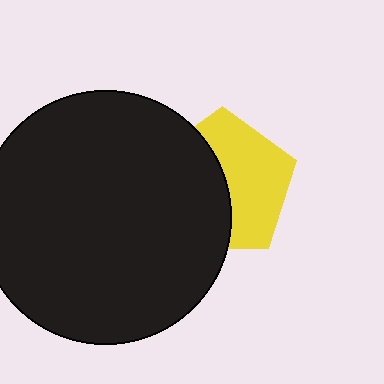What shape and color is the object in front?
The object in front is a black circle.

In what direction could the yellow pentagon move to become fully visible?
The yellow pentagon could move right. That would shift it out from behind the black circle entirely.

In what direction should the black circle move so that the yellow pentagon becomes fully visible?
The black circle should move left. That is the shortest direction to clear the overlap and leave the yellow pentagon fully visible.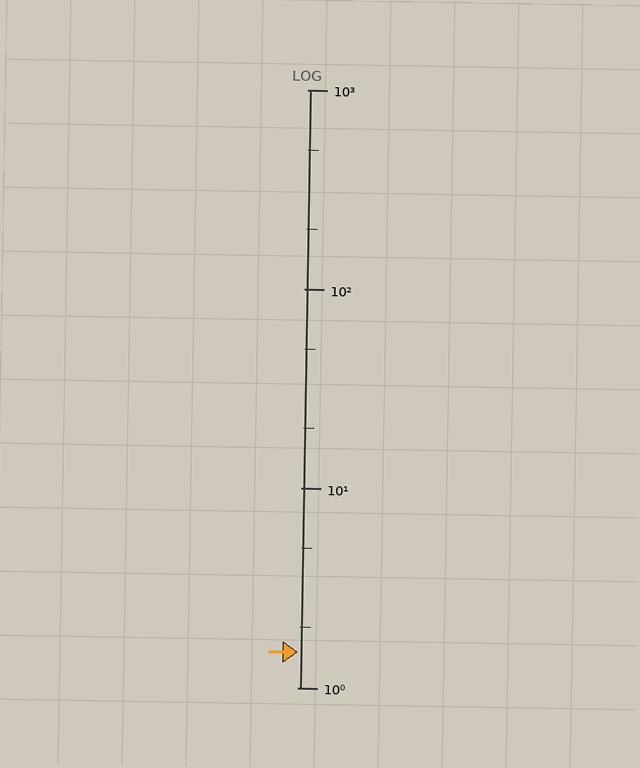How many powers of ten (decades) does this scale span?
The scale spans 3 decades, from 1 to 1000.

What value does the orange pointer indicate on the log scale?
The pointer indicates approximately 1.5.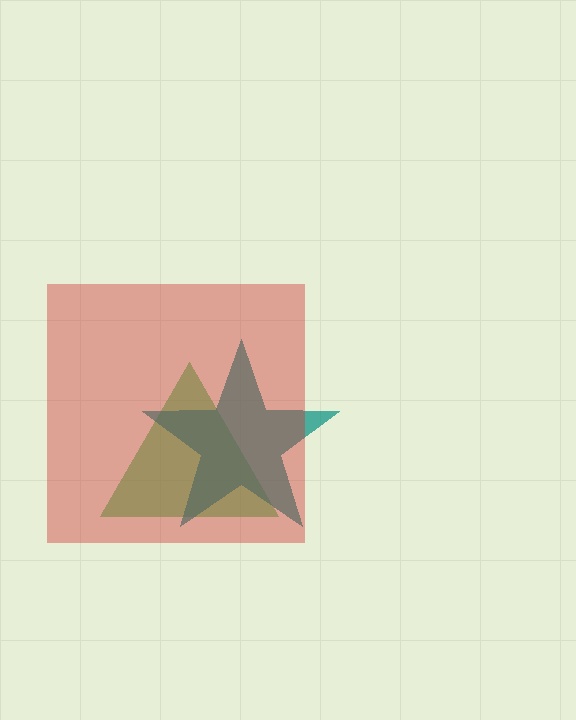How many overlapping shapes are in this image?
There are 3 overlapping shapes in the image.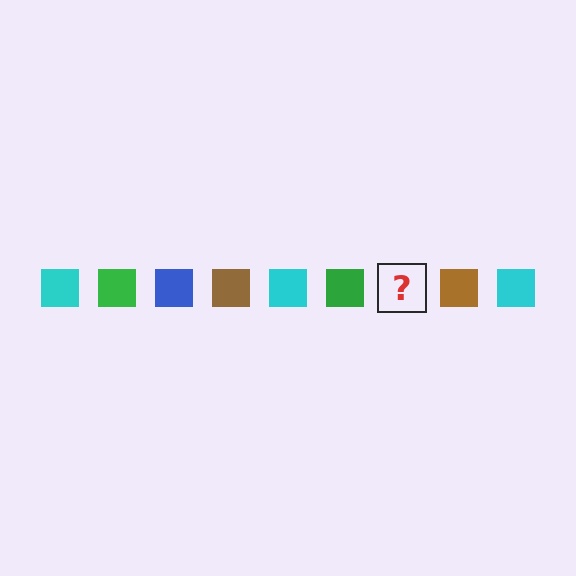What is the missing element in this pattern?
The missing element is a blue square.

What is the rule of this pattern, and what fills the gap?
The rule is that the pattern cycles through cyan, green, blue, brown squares. The gap should be filled with a blue square.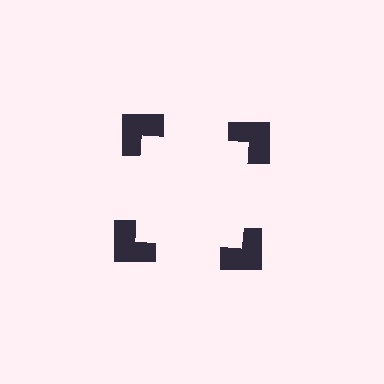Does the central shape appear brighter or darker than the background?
It typically appears slightly brighter than the background, even though no actual brightness change is drawn.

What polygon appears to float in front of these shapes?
An illusory square — its edges are inferred from the aligned wedge cuts in the notched squares, not physically drawn.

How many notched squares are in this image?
There are 4 — one at each vertex of the illusory square.